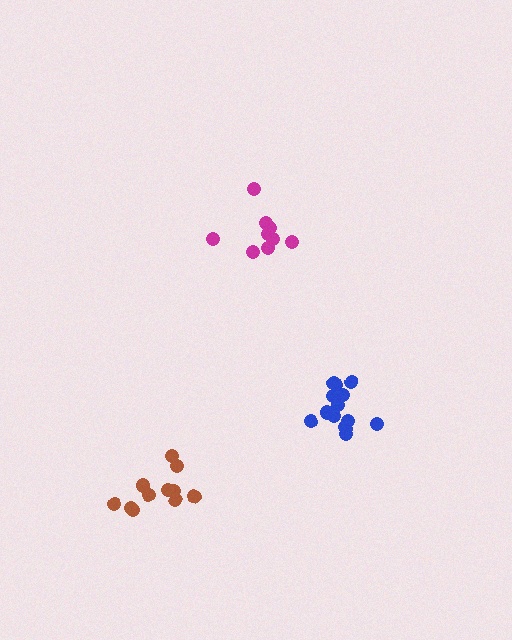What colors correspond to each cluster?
The clusters are colored: brown, magenta, blue.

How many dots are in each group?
Group 1: 11 dots, Group 2: 9 dots, Group 3: 14 dots (34 total).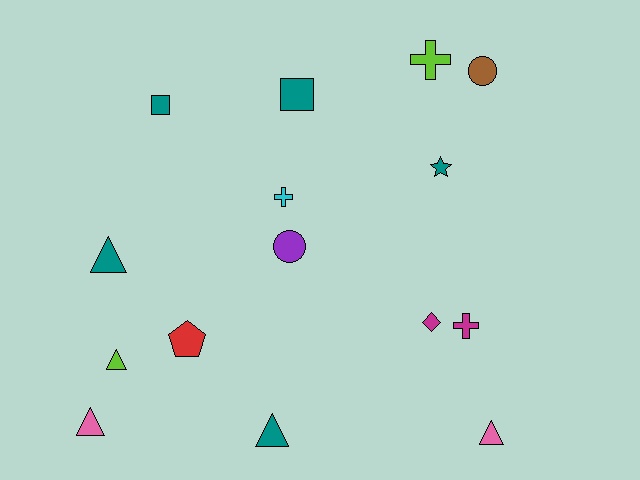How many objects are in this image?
There are 15 objects.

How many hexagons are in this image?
There are no hexagons.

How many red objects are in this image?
There is 1 red object.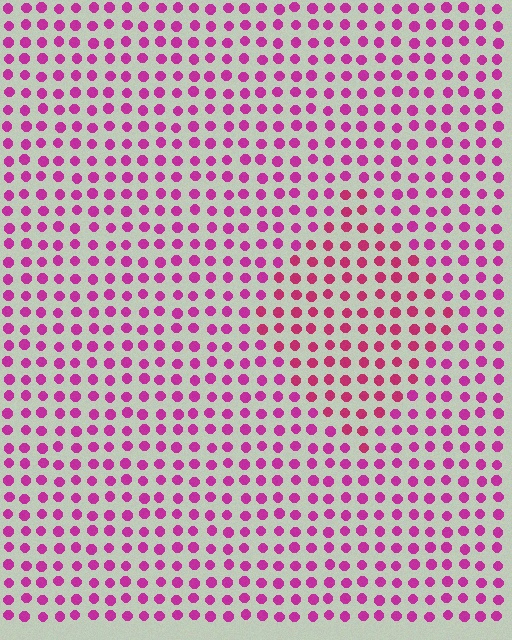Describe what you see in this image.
The image is filled with small magenta elements in a uniform arrangement. A diamond-shaped region is visible where the elements are tinted to a slightly different hue, forming a subtle color boundary.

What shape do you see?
I see a diamond.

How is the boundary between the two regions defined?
The boundary is defined purely by a slight shift in hue (about 21 degrees). Spacing, size, and orientation are identical on both sides.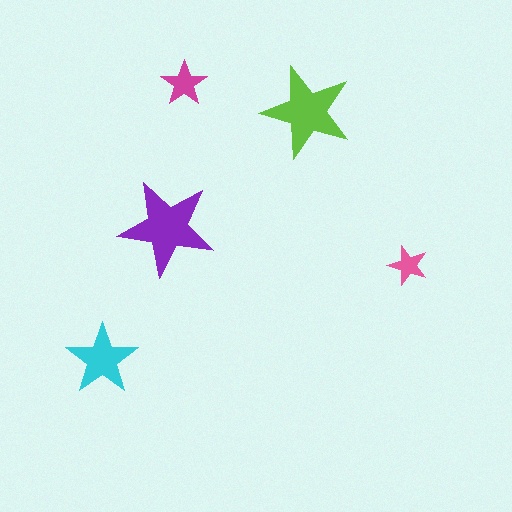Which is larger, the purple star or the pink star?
The purple one.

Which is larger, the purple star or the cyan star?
The purple one.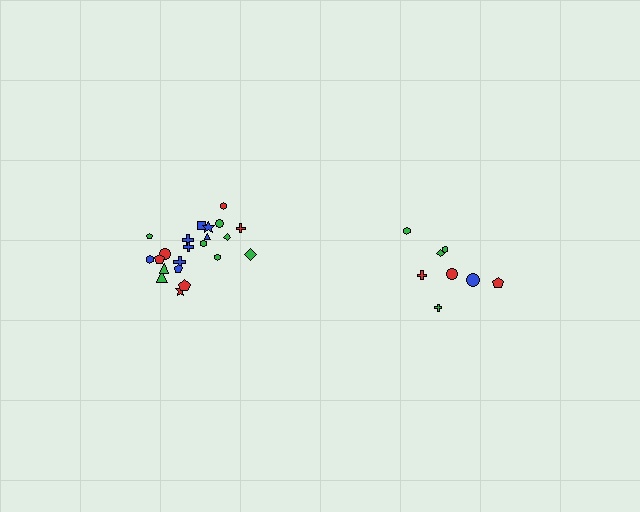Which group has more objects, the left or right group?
The left group.